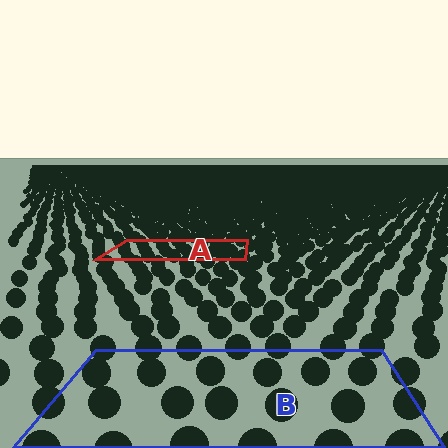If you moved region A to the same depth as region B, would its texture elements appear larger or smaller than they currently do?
They would appear larger. At a closer depth, the same texture elements are projected at a bigger on-screen size.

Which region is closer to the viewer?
Region B is closer. The texture elements there are larger and more spread out.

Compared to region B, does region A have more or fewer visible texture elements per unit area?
Region A has more texture elements per unit area — they are packed more densely because it is farther away.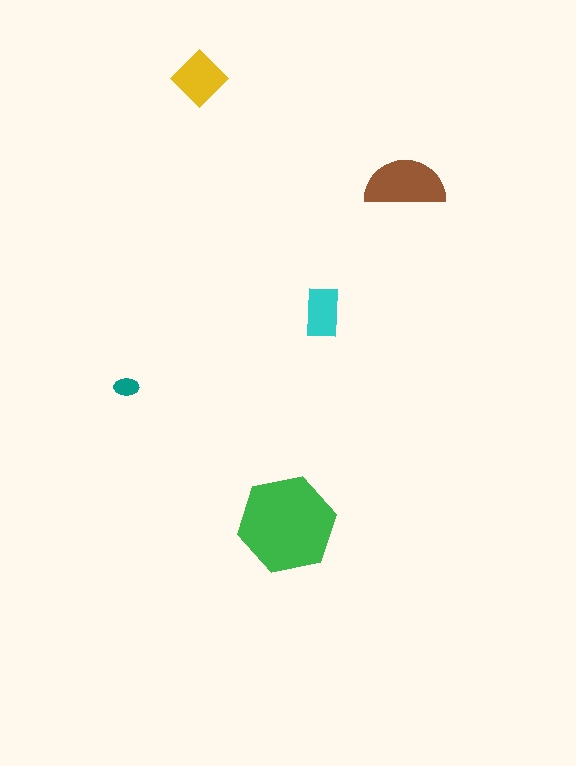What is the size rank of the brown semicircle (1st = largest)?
2nd.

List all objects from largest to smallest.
The green hexagon, the brown semicircle, the yellow diamond, the cyan rectangle, the teal ellipse.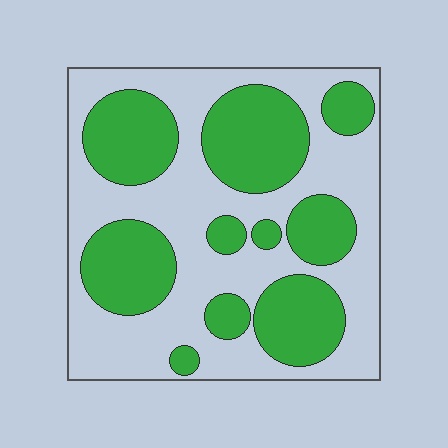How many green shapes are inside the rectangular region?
10.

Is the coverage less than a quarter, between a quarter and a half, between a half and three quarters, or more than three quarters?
Between a quarter and a half.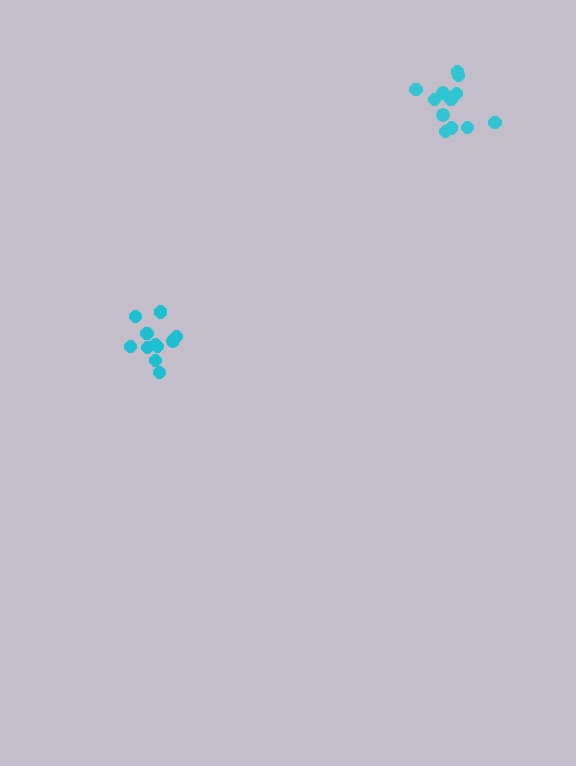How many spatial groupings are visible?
There are 2 spatial groupings.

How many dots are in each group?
Group 1: 12 dots, Group 2: 11 dots (23 total).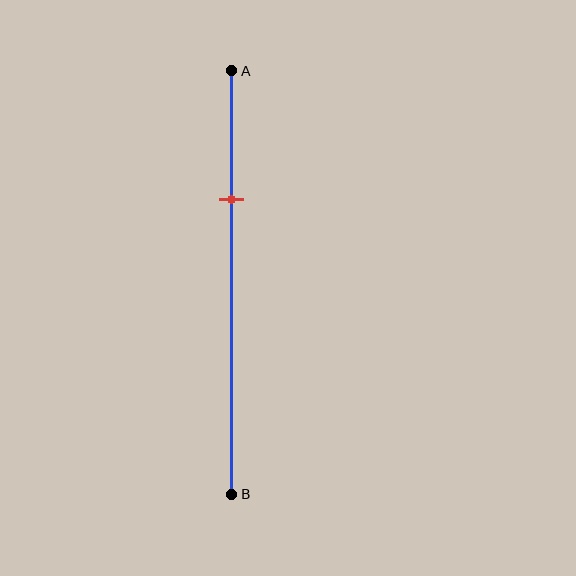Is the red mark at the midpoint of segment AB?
No, the mark is at about 30% from A, not at the 50% midpoint.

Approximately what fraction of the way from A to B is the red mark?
The red mark is approximately 30% of the way from A to B.